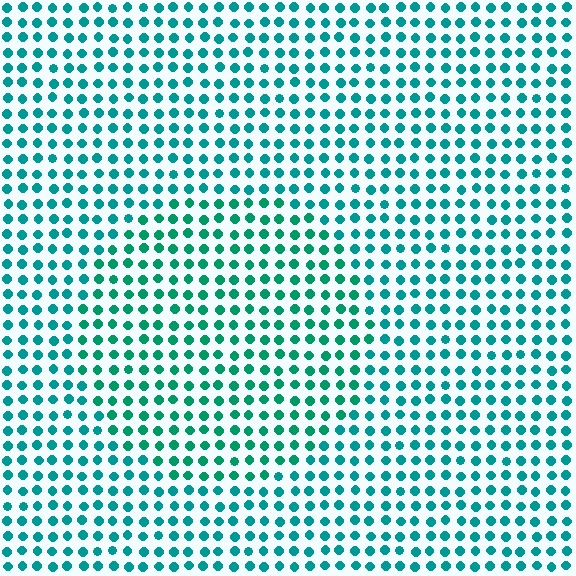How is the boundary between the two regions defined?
The boundary is defined purely by a slight shift in hue (about 19 degrees). Spacing, size, and orientation are identical on both sides.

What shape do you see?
I see a circle.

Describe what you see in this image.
The image is filled with small teal elements in a uniform arrangement. A circle-shaped region is visible where the elements are tinted to a slightly different hue, forming a subtle color boundary.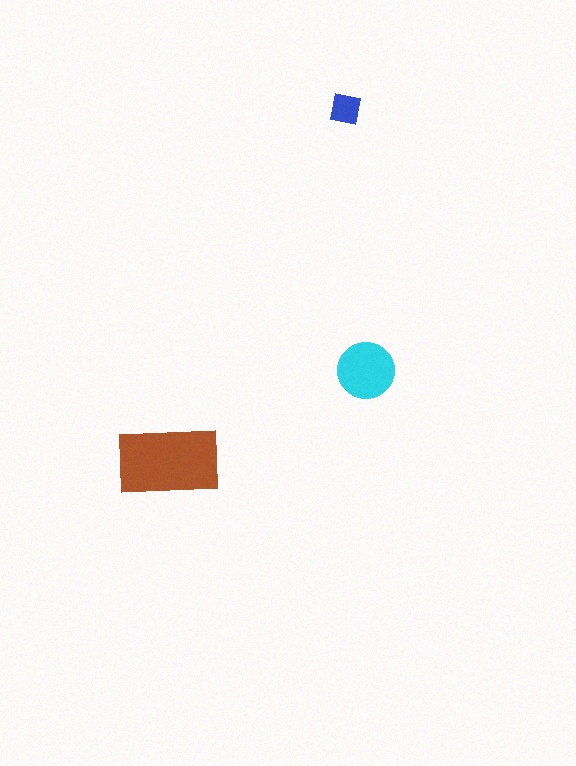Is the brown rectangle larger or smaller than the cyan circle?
Larger.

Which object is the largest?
The brown rectangle.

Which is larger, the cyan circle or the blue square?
The cyan circle.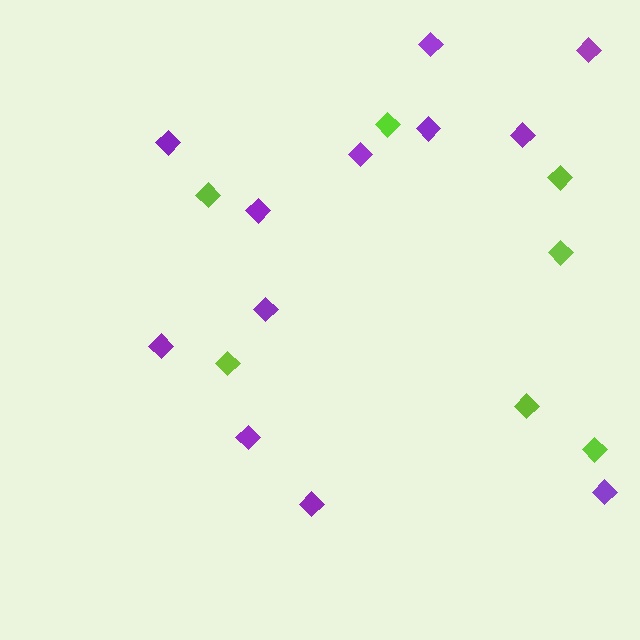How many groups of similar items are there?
There are 2 groups: one group of purple diamonds (12) and one group of lime diamonds (7).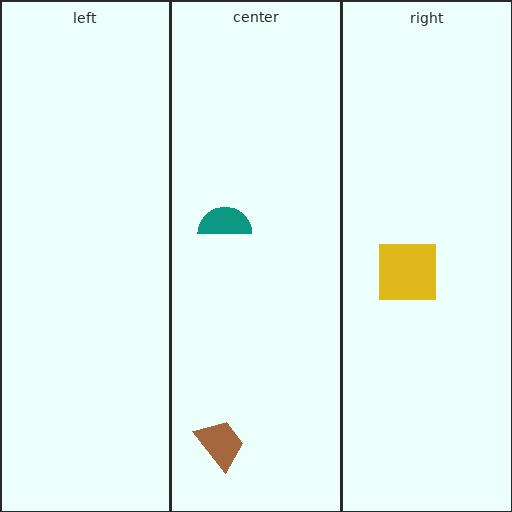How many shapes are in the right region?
1.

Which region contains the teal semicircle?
The center region.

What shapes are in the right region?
The yellow square.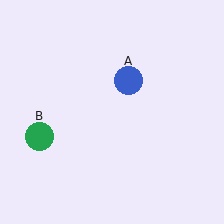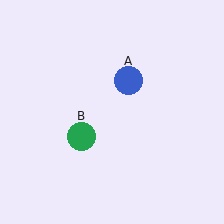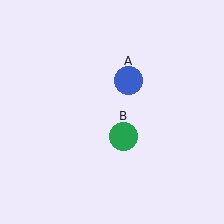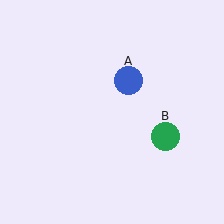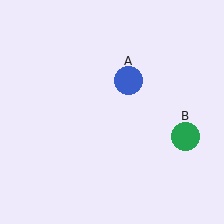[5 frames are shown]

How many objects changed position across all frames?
1 object changed position: green circle (object B).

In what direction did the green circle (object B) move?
The green circle (object B) moved right.